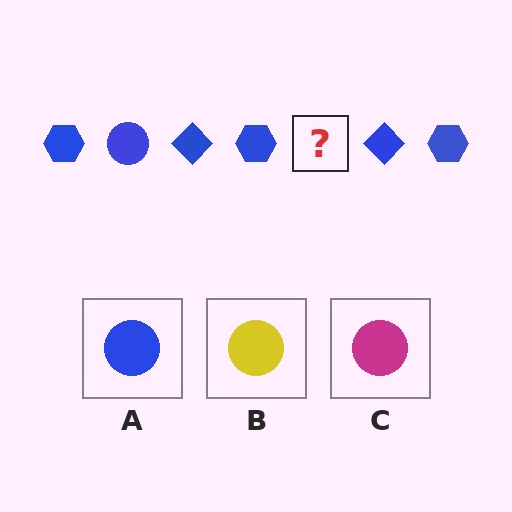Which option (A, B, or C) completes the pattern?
A.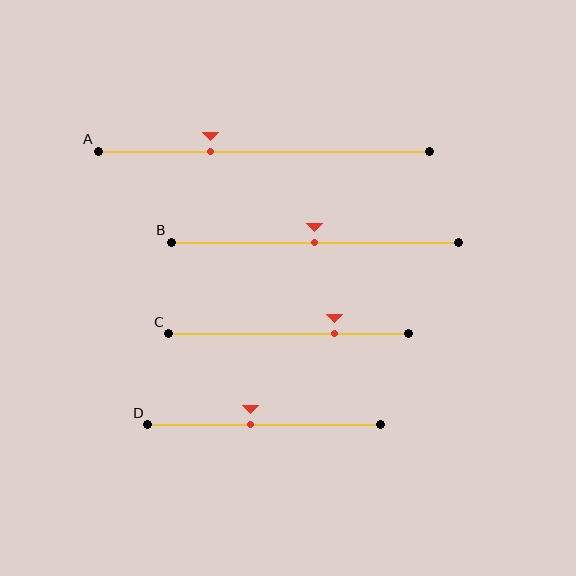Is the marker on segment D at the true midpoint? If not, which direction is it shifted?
No, the marker on segment D is shifted to the left by about 6% of the segment length.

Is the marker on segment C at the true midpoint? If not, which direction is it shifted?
No, the marker on segment C is shifted to the right by about 19% of the segment length.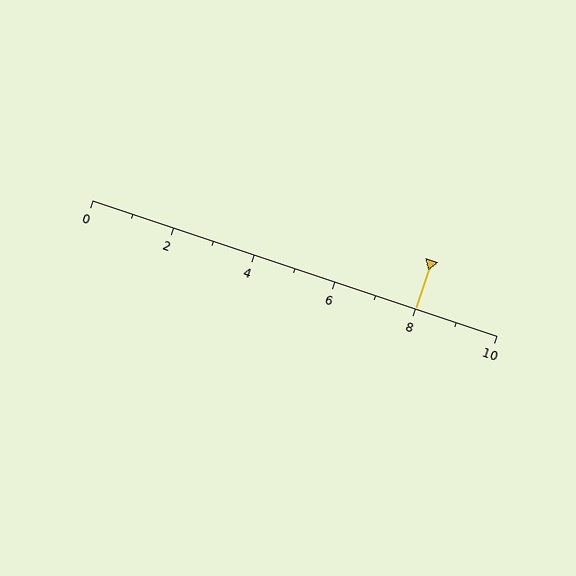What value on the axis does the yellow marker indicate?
The marker indicates approximately 8.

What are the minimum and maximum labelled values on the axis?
The axis runs from 0 to 10.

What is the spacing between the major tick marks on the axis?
The major ticks are spaced 2 apart.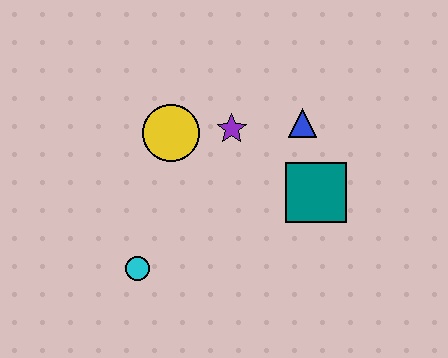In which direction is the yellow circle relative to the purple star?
The yellow circle is to the left of the purple star.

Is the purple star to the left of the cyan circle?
No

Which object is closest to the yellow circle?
The purple star is closest to the yellow circle.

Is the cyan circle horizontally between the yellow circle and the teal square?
No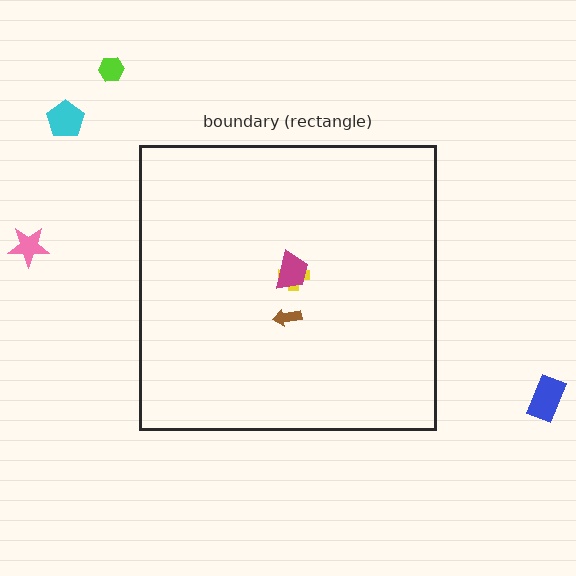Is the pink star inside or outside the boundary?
Outside.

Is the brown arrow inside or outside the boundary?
Inside.